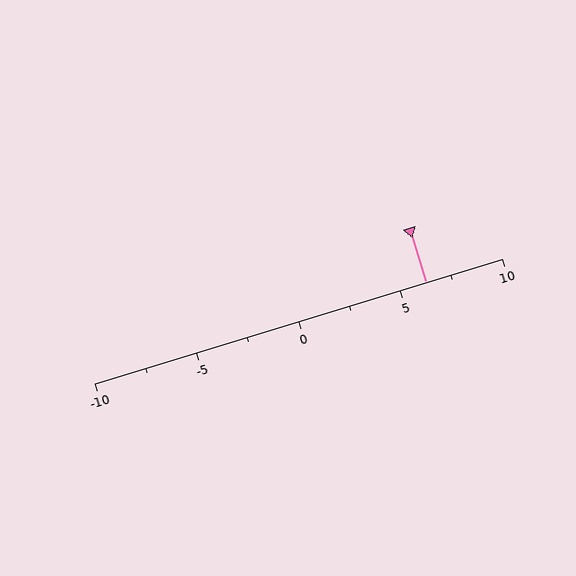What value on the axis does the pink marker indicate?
The marker indicates approximately 6.2.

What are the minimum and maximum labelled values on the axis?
The axis runs from -10 to 10.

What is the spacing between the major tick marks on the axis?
The major ticks are spaced 5 apart.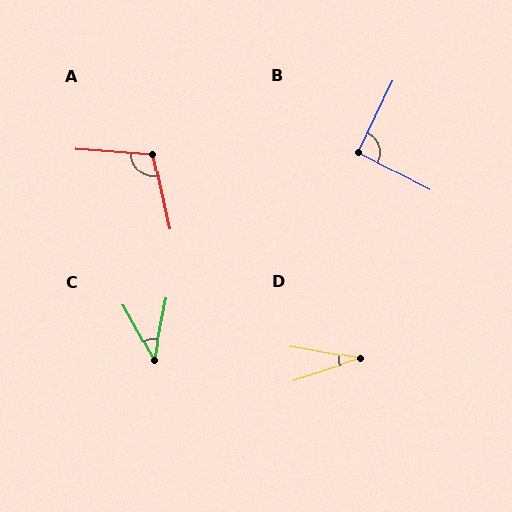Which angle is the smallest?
D, at approximately 28 degrees.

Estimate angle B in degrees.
Approximately 92 degrees.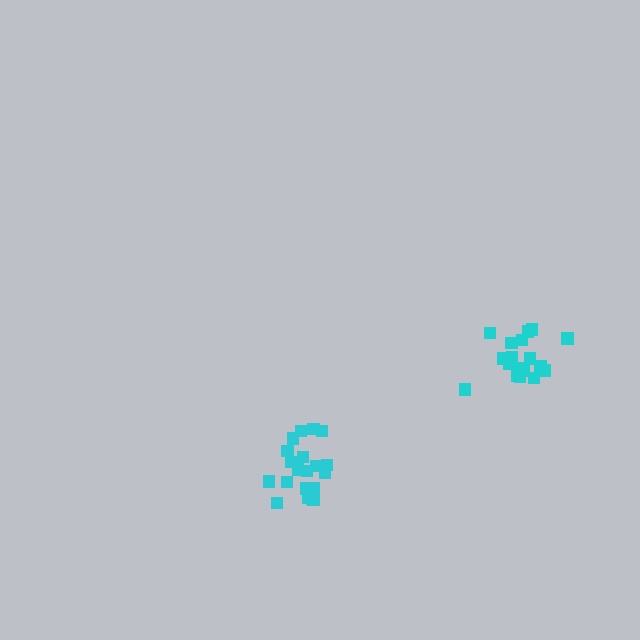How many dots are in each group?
Group 1: 18 dots, Group 2: 21 dots (39 total).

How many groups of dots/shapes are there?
There are 2 groups.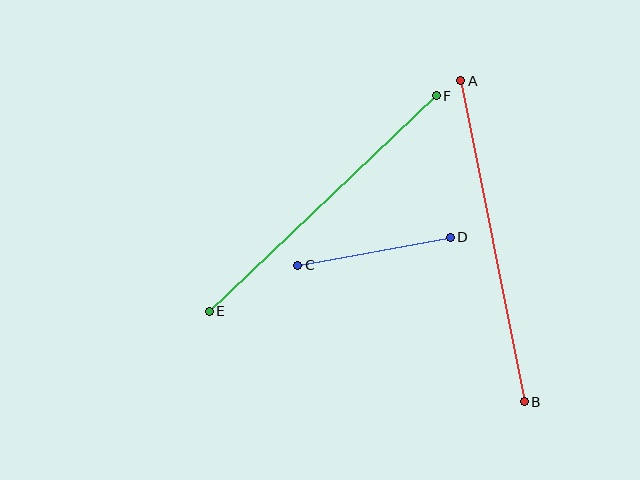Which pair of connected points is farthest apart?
Points A and B are farthest apart.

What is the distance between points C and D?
The distance is approximately 155 pixels.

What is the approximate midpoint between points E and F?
The midpoint is at approximately (323, 204) pixels.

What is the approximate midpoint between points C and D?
The midpoint is at approximately (374, 251) pixels.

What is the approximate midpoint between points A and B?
The midpoint is at approximately (493, 241) pixels.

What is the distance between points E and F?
The distance is approximately 313 pixels.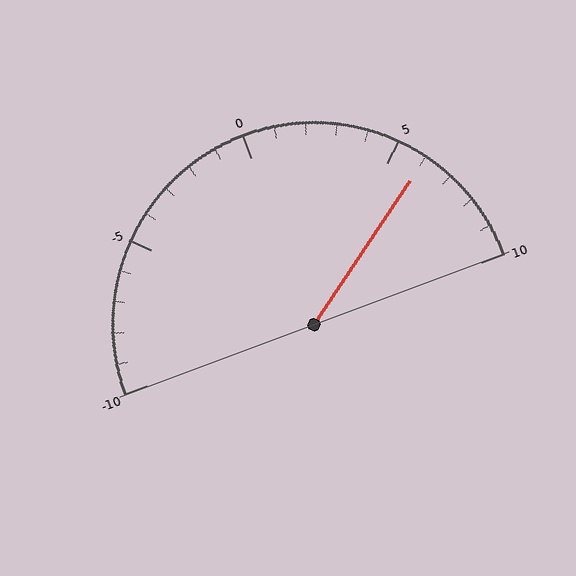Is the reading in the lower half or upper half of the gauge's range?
The reading is in the upper half of the range (-10 to 10).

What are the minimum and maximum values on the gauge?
The gauge ranges from -10 to 10.